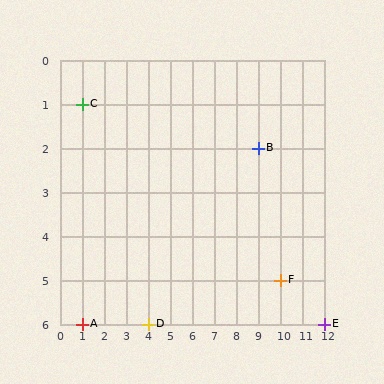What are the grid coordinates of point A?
Point A is at grid coordinates (1, 6).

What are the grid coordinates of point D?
Point D is at grid coordinates (4, 6).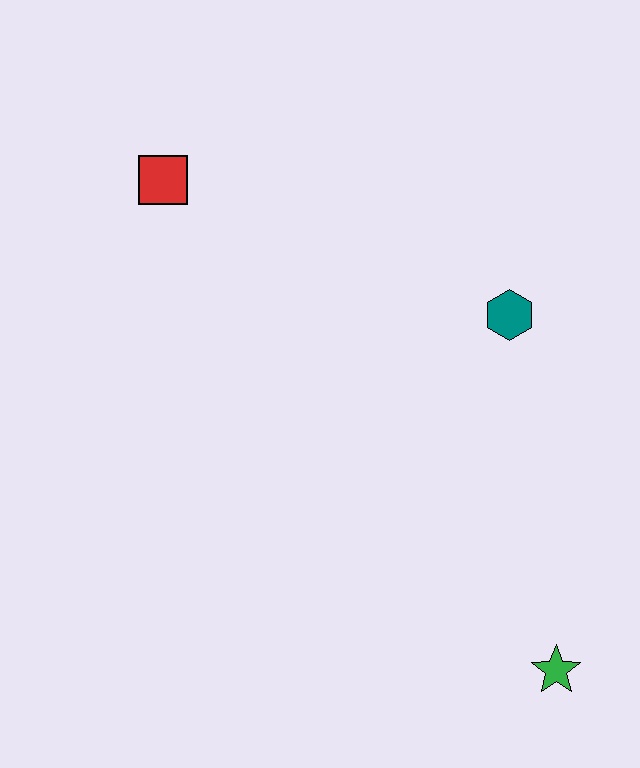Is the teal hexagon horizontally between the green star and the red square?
Yes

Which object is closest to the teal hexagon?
The green star is closest to the teal hexagon.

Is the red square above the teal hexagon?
Yes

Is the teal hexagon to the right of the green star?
No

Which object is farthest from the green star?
The red square is farthest from the green star.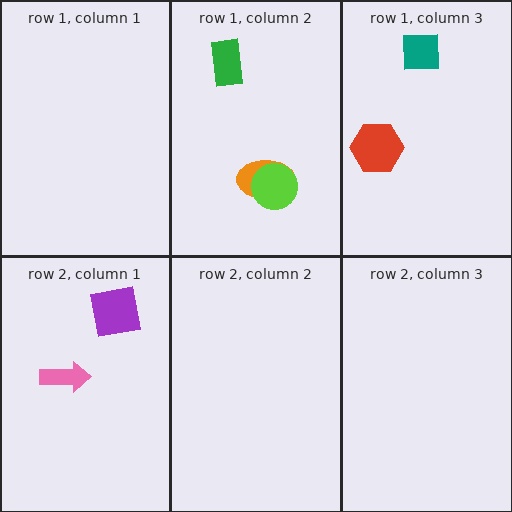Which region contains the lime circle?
The row 1, column 2 region.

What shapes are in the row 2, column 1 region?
The pink arrow, the purple square.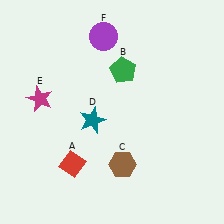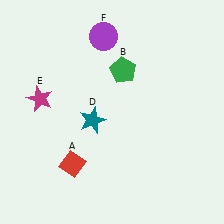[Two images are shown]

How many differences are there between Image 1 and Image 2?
There is 1 difference between the two images.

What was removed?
The brown hexagon (C) was removed in Image 2.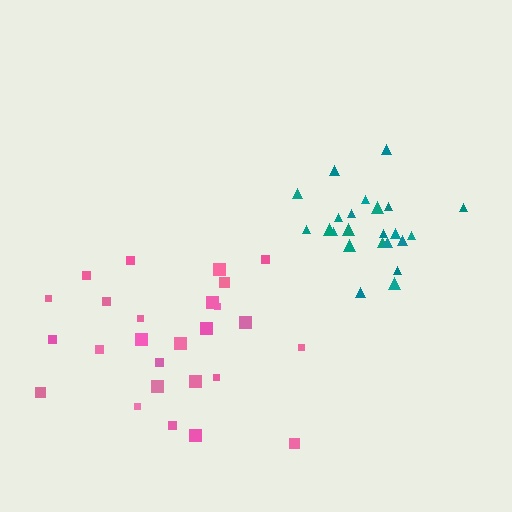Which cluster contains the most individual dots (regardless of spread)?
Pink (26).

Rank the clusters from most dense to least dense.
teal, pink.